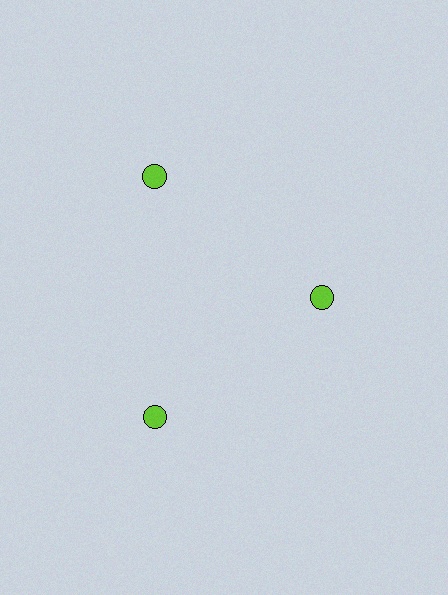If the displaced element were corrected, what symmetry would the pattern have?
It would have 3-fold rotational symmetry — the pattern would map onto itself every 120 degrees.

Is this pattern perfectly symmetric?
No. The 3 lime circles are arranged in a ring, but one element near the 3 o'clock position is pulled inward toward the center, breaking the 3-fold rotational symmetry.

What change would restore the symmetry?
The symmetry would be restored by moving it outward, back onto the ring so that all 3 circles sit at equal angles and equal distance from the center.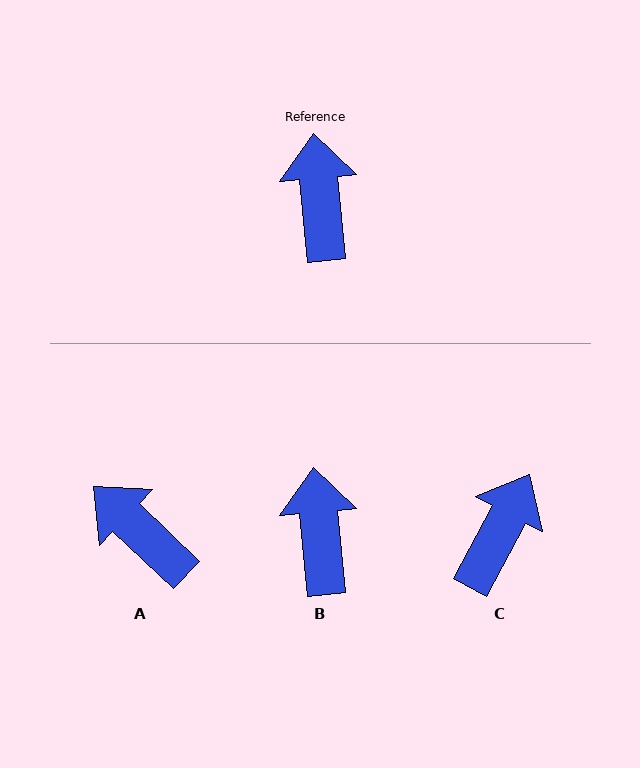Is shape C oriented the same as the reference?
No, it is off by about 34 degrees.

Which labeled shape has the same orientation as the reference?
B.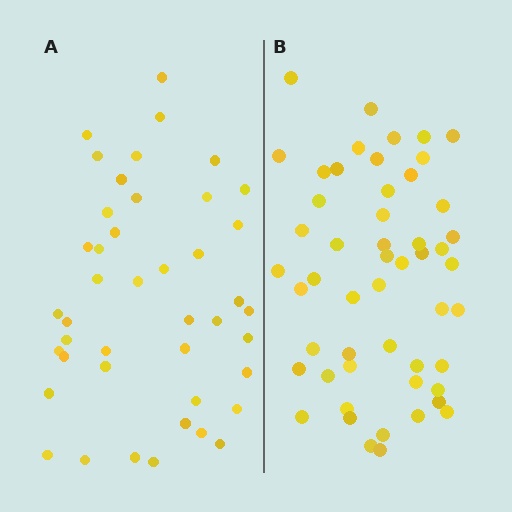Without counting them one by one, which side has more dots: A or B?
Region B (the right region) has more dots.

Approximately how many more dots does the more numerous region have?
Region B has roughly 8 or so more dots than region A.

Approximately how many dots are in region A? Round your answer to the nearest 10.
About 40 dots. (The exact count is 43, which rounds to 40.)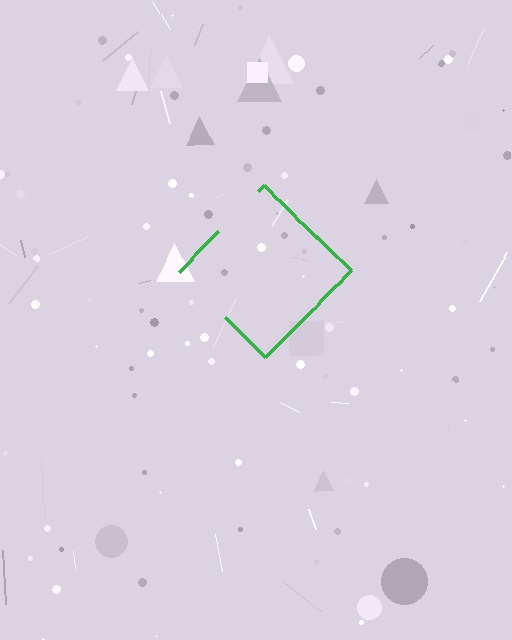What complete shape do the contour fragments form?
The contour fragments form a diamond.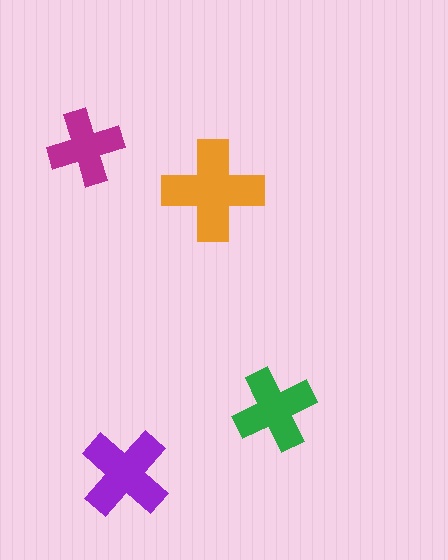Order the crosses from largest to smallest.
the orange one, the purple one, the green one, the magenta one.